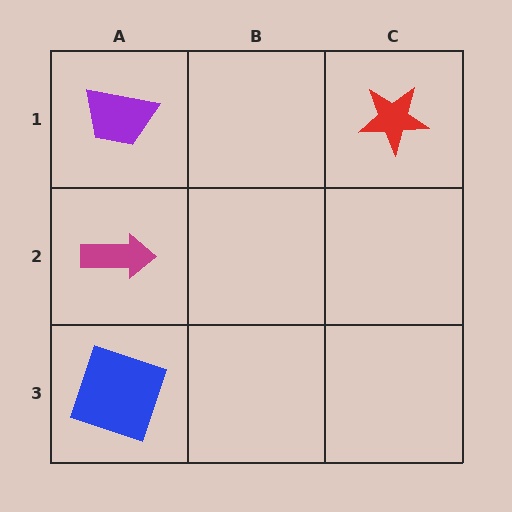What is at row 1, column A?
A purple trapezoid.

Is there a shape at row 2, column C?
No, that cell is empty.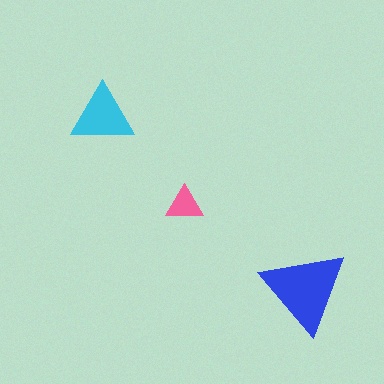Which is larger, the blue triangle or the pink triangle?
The blue one.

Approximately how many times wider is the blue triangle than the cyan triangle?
About 1.5 times wider.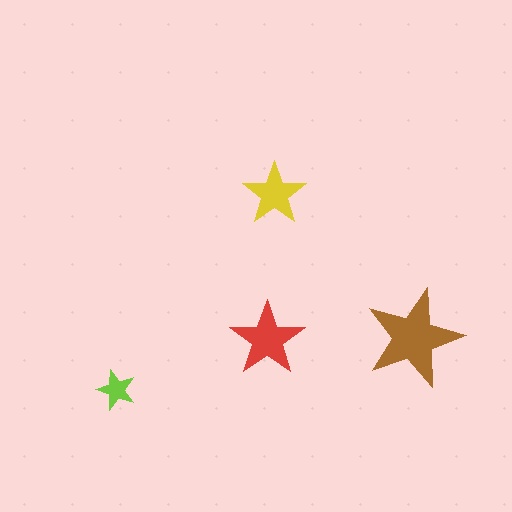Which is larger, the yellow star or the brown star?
The brown one.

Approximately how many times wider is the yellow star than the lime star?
About 1.5 times wider.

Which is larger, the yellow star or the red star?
The red one.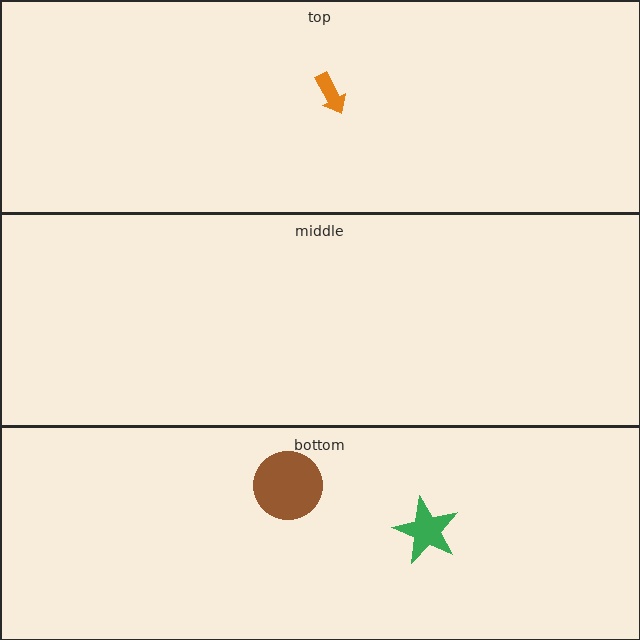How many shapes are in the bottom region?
2.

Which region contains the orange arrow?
The top region.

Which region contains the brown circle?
The bottom region.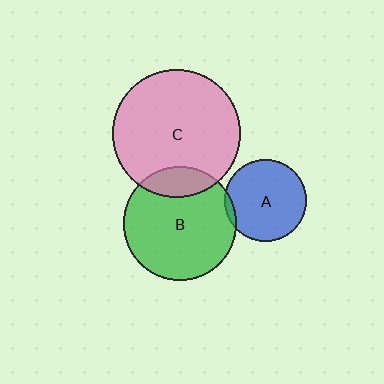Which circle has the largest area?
Circle C (pink).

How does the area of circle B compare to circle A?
Approximately 1.9 times.